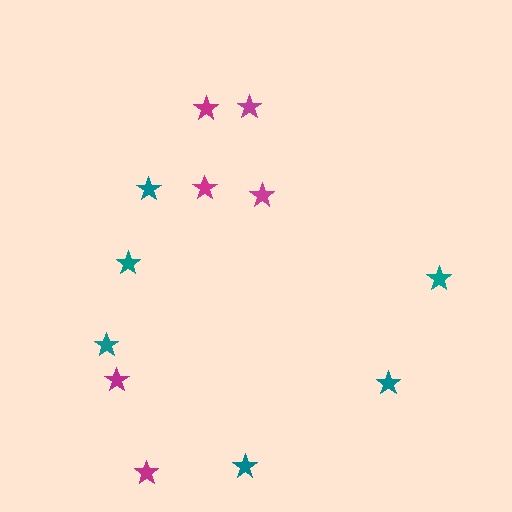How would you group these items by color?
There are 2 groups: one group of teal stars (6) and one group of magenta stars (6).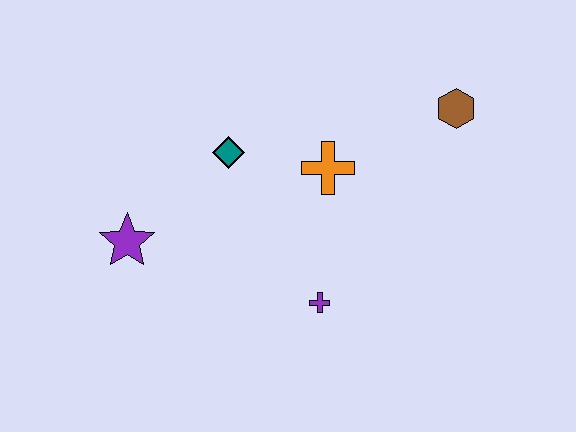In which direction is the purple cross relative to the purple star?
The purple cross is to the right of the purple star.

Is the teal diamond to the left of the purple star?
No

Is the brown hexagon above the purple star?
Yes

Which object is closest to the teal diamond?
The orange cross is closest to the teal diamond.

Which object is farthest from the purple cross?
The brown hexagon is farthest from the purple cross.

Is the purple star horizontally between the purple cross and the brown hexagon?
No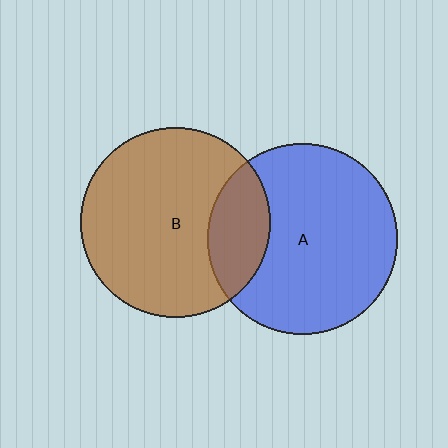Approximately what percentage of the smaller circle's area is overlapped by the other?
Approximately 20%.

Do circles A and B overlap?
Yes.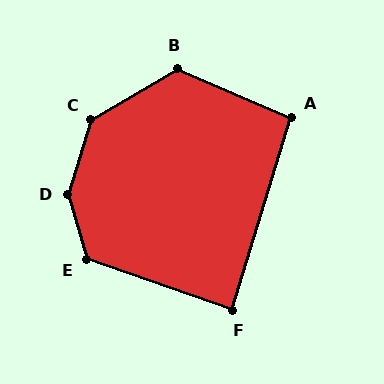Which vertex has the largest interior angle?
D, at approximately 146 degrees.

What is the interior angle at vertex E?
Approximately 126 degrees (obtuse).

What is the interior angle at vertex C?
Approximately 138 degrees (obtuse).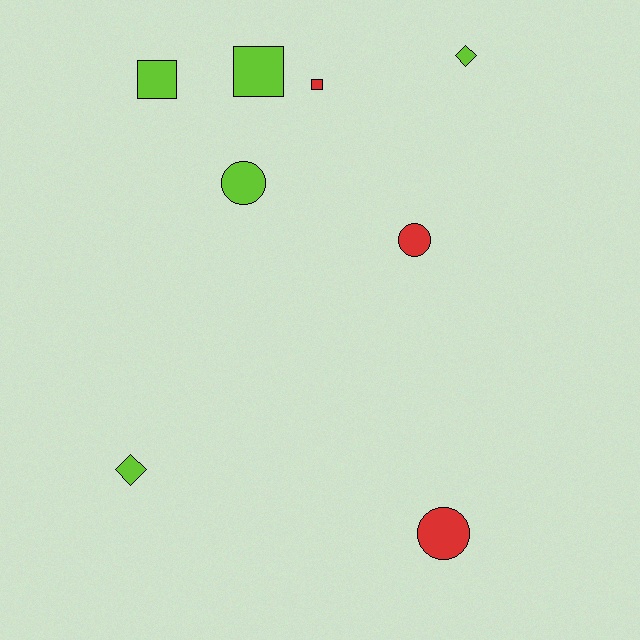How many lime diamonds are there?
There are 2 lime diamonds.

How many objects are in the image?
There are 8 objects.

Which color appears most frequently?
Lime, with 5 objects.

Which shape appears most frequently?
Square, with 3 objects.